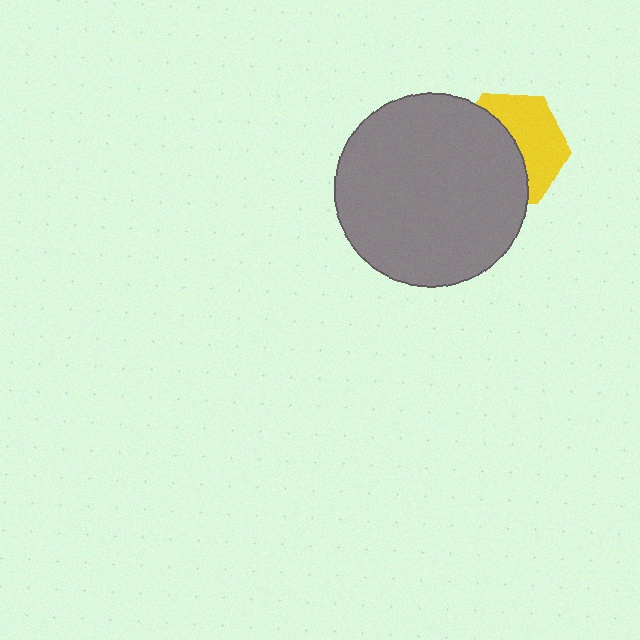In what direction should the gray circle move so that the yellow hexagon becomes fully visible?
The gray circle should move left. That is the shortest direction to clear the overlap and leave the yellow hexagon fully visible.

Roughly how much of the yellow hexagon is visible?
About half of it is visible (roughly 47%).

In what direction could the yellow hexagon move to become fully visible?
The yellow hexagon could move right. That would shift it out from behind the gray circle entirely.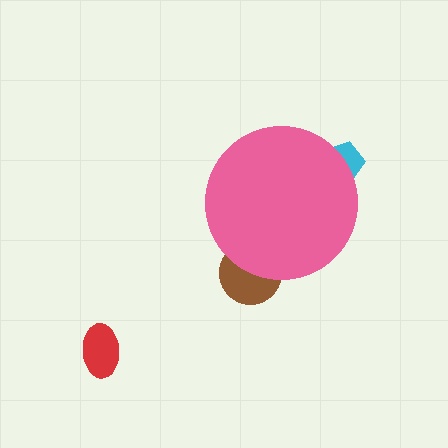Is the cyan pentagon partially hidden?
Yes, the cyan pentagon is partially hidden behind the pink circle.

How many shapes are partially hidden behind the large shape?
2 shapes are partially hidden.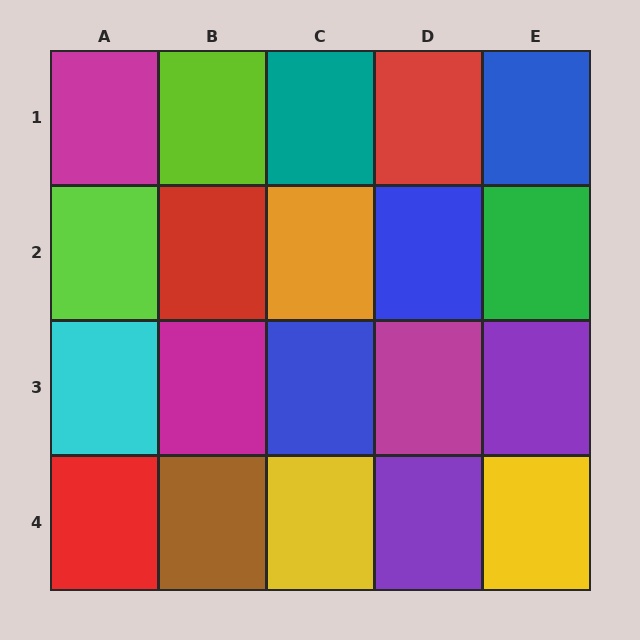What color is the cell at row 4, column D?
Purple.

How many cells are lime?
2 cells are lime.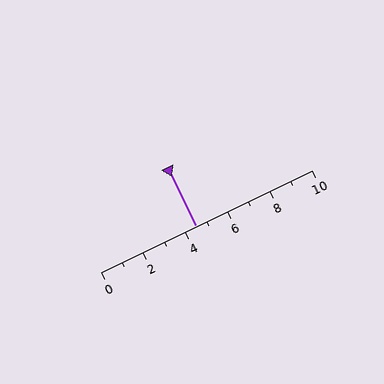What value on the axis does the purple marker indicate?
The marker indicates approximately 4.5.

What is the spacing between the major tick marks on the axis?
The major ticks are spaced 2 apart.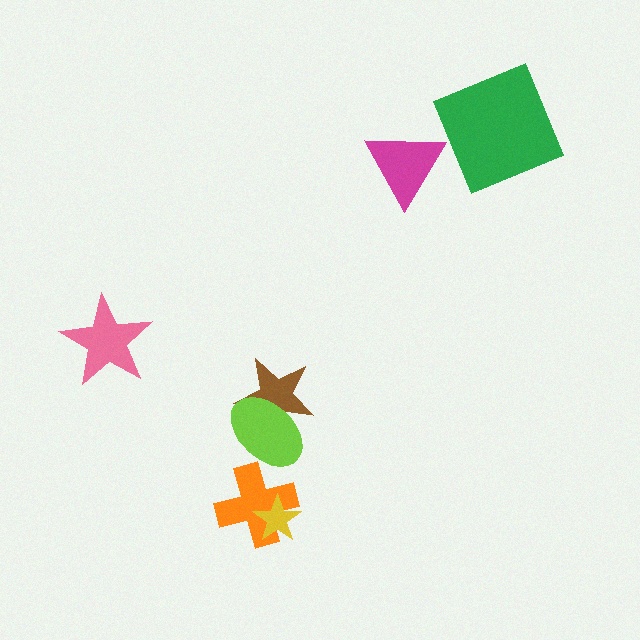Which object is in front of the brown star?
The lime ellipse is in front of the brown star.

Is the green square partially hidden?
No, no other shape covers it.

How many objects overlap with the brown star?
1 object overlaps with the brown star.